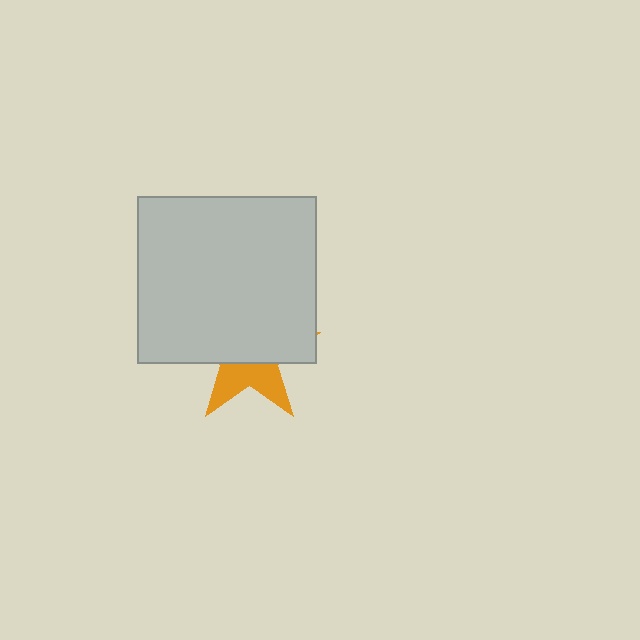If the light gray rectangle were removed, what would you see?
You would see the complete orange star.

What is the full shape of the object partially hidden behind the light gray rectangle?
The partially hidden object is an orange star.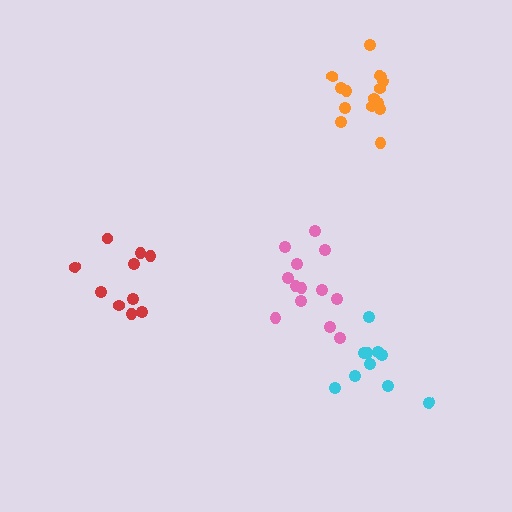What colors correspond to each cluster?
The clusters are colored: pink, red, cyan, orange.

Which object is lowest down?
The cyan cluster is bottommost.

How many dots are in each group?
Group 1: 13 dots, Group 2: 10 dots, Group 3: 10 dots, Group 4: 15 dots (48 total).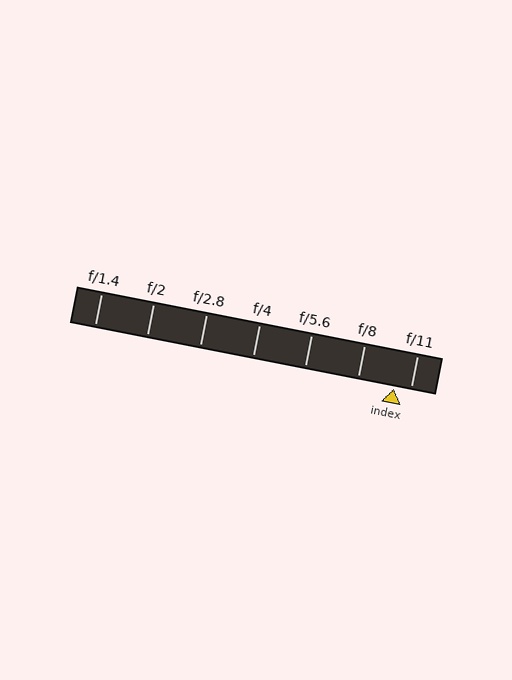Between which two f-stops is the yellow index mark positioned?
The index mark is between f/8 and f/11.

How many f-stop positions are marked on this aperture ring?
There are 7 f-stop positions marked.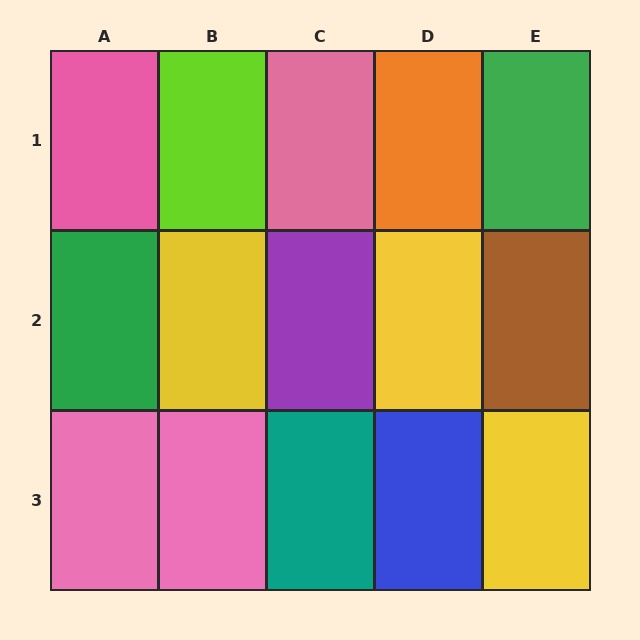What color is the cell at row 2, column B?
Yellow.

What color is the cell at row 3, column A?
Pink.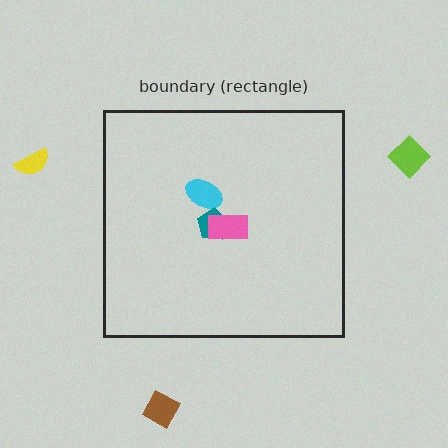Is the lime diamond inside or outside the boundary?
Outside.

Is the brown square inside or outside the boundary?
Outside.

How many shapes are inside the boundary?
3 inside, 3 outside.